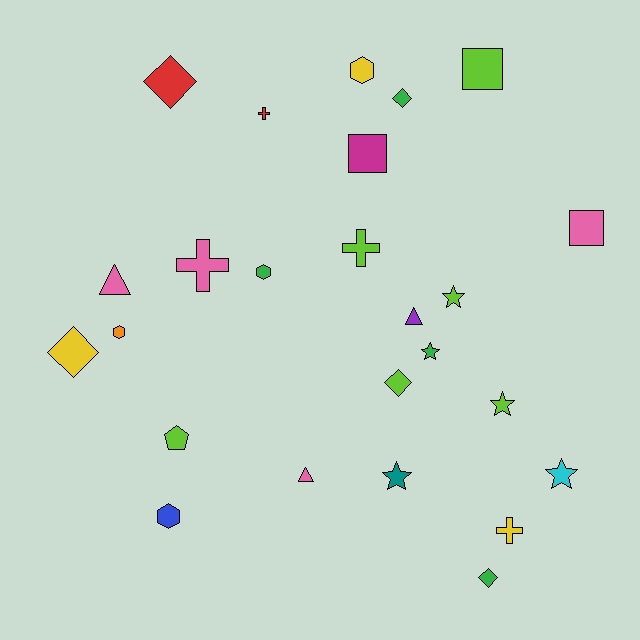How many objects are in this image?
There are 25 objects.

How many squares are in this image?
There are 3 squares.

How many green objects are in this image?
There are 4 green objects.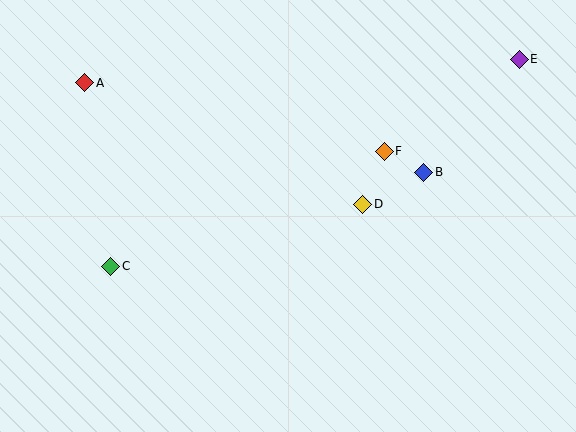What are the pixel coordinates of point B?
Point B is at (424, 172).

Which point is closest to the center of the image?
Point D at (363, 204) is closest to the center.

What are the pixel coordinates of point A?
Point A is at (85, 83).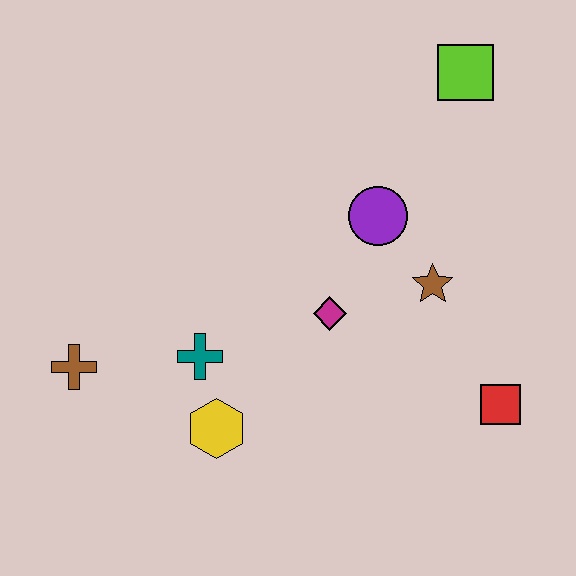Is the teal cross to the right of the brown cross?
Yes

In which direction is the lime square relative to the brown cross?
The lime square is to the right of the brown cross.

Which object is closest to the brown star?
The purple circle is closest to the brown star.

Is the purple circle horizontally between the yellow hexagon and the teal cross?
No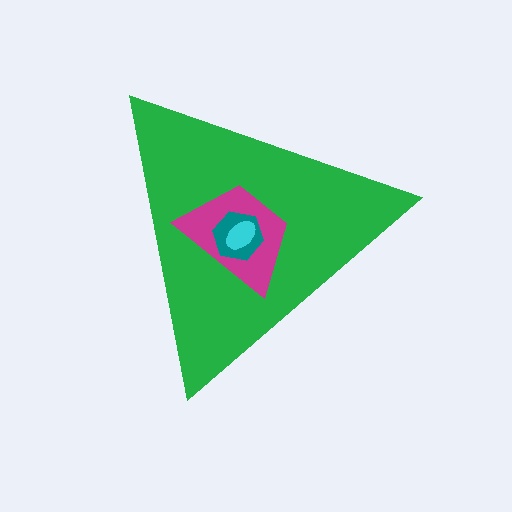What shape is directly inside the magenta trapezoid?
The teal hexagon.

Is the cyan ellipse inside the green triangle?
Yes.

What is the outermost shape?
The green triangle.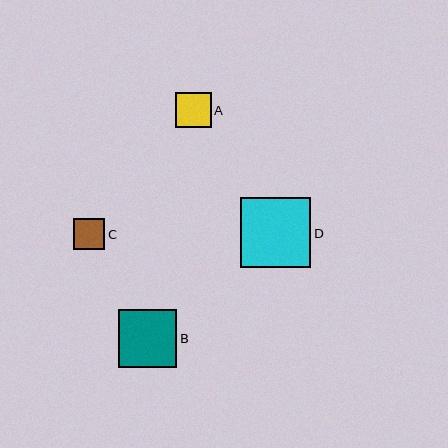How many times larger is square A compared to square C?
Square A is approximately 1.1 times the size of square C.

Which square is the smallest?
Square C is the smallest with a size of approximately 31 pixels.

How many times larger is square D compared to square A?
Square D is approximately 2.0 times the size of square A.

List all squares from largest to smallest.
From largest to smallest: D, B, A, C.